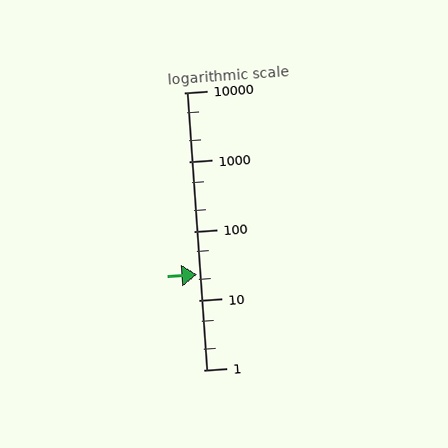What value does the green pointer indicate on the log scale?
The pointer indicates approximately 24.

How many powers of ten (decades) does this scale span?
The scale spans 4 decades, from 1 to 10000.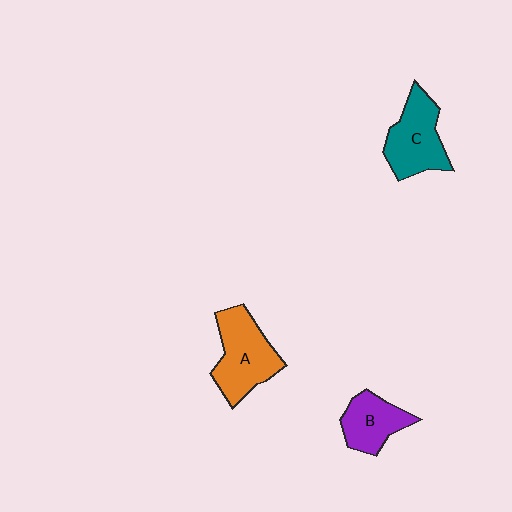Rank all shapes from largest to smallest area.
From largest to smallest: A (orange), C (teal), B (purple).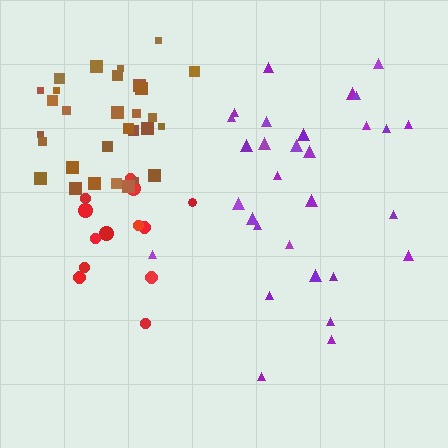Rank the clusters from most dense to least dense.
brown, red, purple.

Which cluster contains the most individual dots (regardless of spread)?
Purple (30).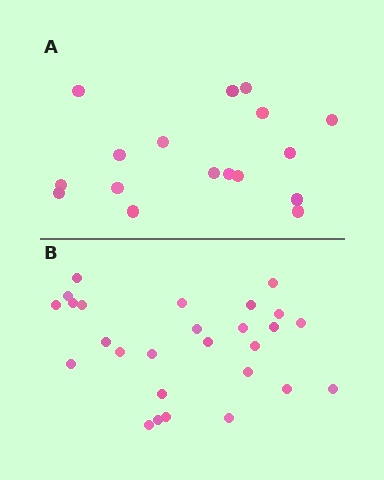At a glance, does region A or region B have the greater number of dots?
Region B (the bottom region) has more dots.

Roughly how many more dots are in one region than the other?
Region B has roughly 10 or so more dots than region A.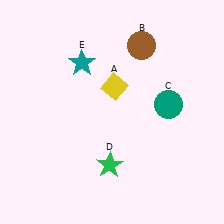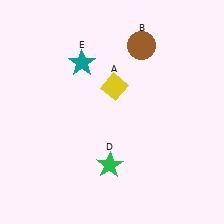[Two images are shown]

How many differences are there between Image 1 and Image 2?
There is 1 difference between the two images.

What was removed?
The teal circle (C) was removed in Image 2.